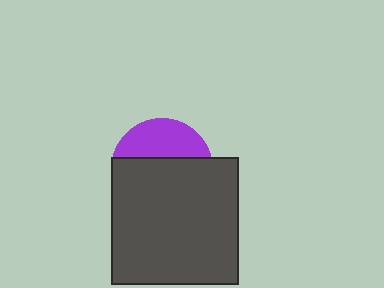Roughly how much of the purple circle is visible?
A small part of it is visible (roughly 36%).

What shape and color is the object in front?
The object in front is a dark gray square.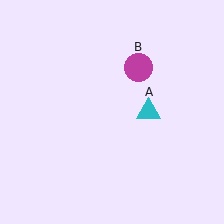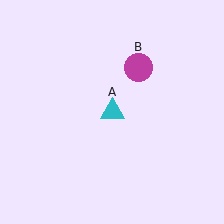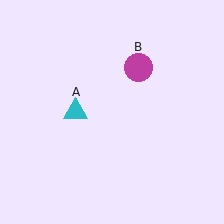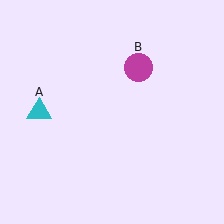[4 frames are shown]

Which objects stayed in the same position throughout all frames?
Magenta circle (object B) remained stationary.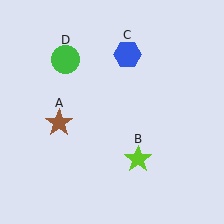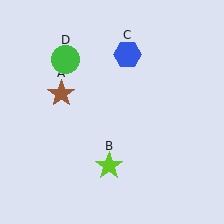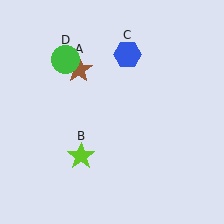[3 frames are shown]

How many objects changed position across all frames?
2 objects changed position: brown star (object A), lime star (object B).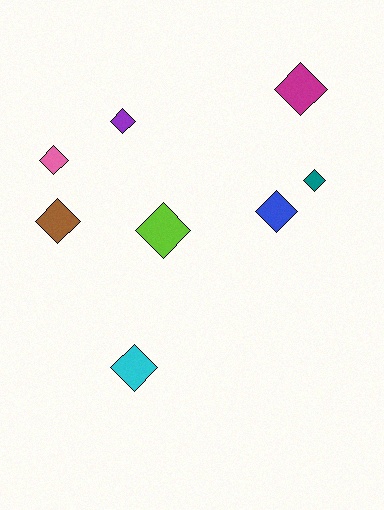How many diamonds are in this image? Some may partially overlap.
There are 8 diamonds.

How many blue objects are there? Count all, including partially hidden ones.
There is 1 blue object.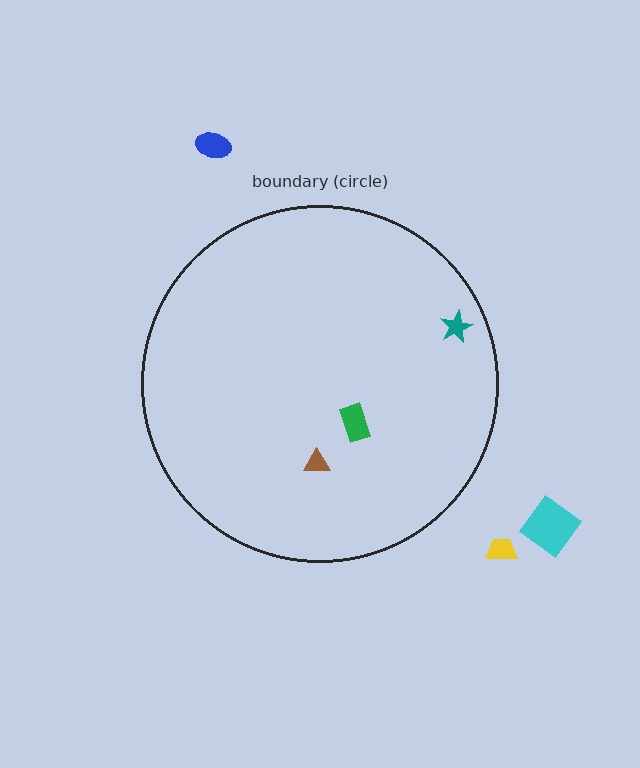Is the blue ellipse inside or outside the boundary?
Outside.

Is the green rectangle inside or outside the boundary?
Inside.